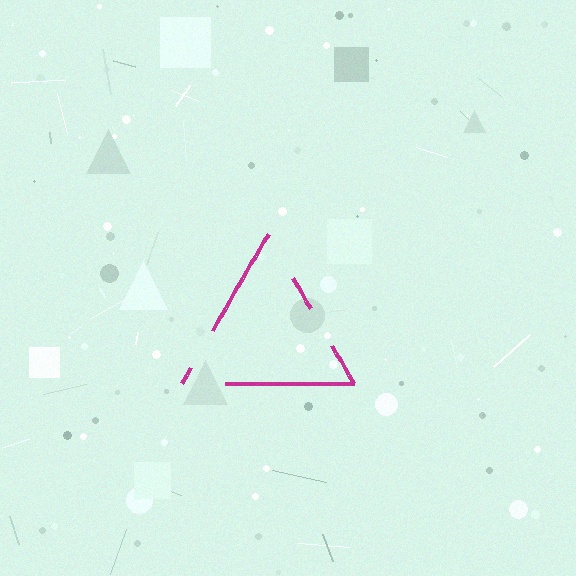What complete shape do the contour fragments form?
The contour fragments form a triangle.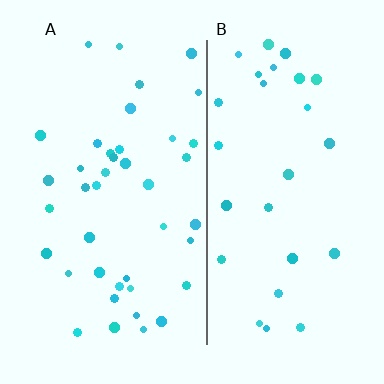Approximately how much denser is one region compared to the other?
Approximately 1.5× — region A over region B.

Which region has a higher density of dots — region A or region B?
A (the left).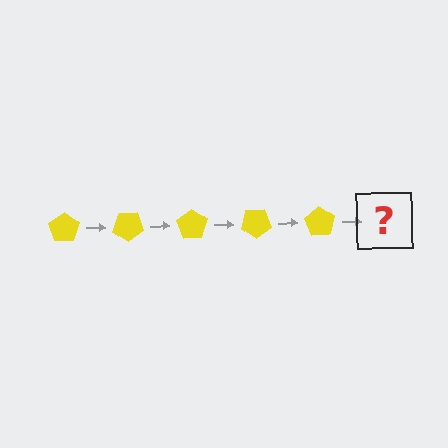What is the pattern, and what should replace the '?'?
The pattern is that the pentagon rotates 35 degrees each step. The '?' should be a yellow pentagon rotated 175 degrees.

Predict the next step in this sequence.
The next step is a yellow pentagon rotated 175 degrees.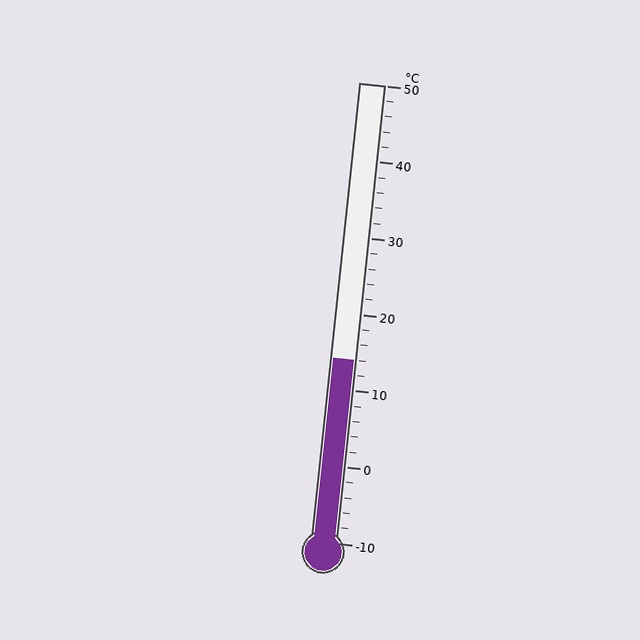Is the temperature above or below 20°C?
The temperature is below 20°C.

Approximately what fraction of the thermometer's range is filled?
The thermometer is filled to approximately 40% of its range.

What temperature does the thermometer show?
The thermometer shows approximately 14°C.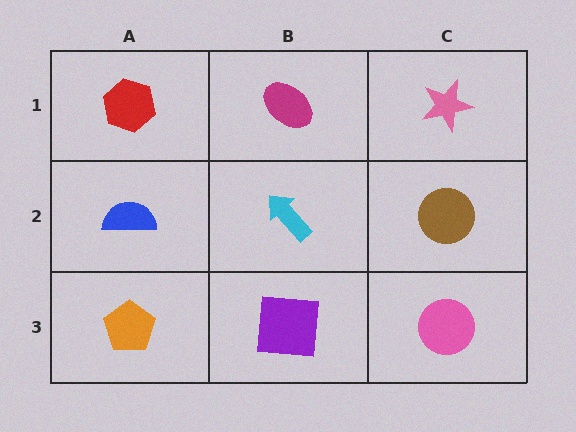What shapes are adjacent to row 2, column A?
A red hexagon (row 1, column A), an orange pentagon (row 3, column A), a cyan arrow (row 2, column B).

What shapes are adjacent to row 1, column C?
A brown circle (row 2, column C), a magenta ellipse (row 1, column B).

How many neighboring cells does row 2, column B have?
4.